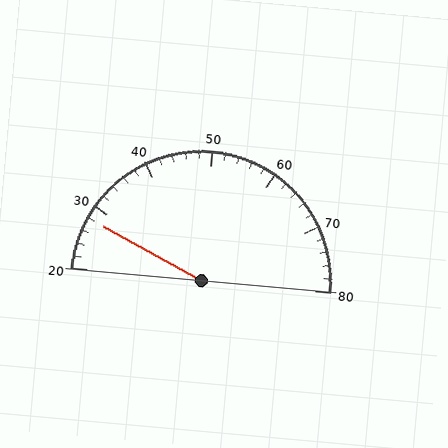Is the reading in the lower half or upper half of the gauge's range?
The reading is in the lower half of the range (20 to 80).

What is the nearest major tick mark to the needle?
The nearest major tick mark is 30.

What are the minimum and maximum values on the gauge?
The gauge ranges from 20 to 80.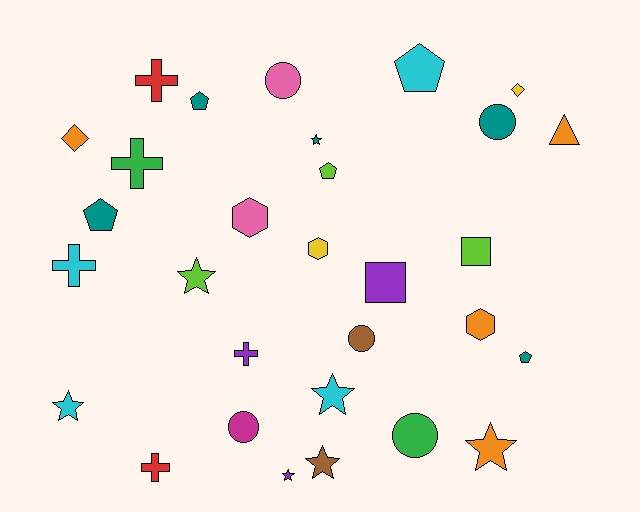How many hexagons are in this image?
There are 3 hexagons.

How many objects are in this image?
There are 30 objects.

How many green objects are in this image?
There are 2 green objects.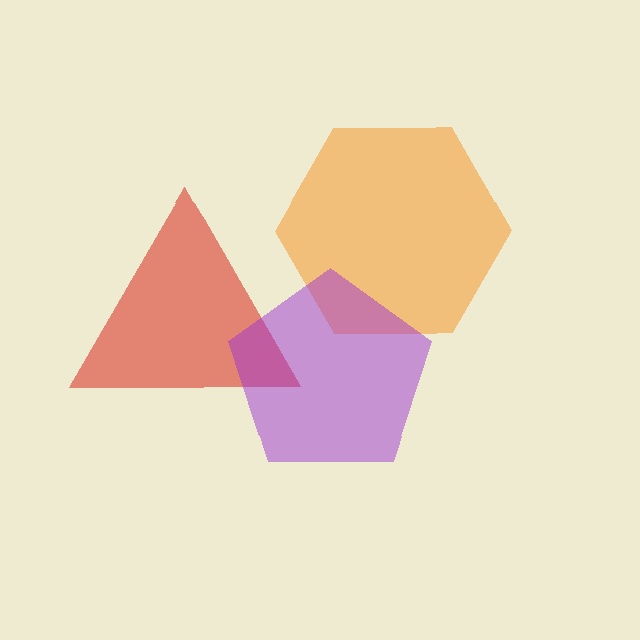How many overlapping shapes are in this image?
There are 3 overlapping shapes in the image.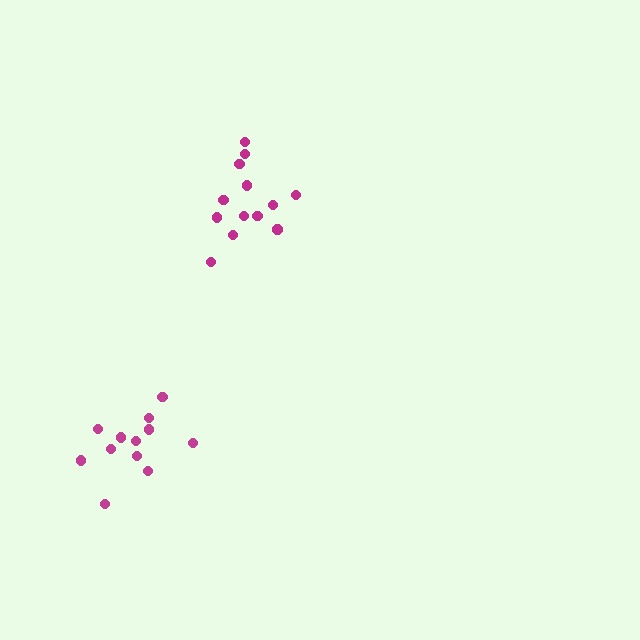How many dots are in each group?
Group 1: 12 dots, Group 2: 13 dots (25 total).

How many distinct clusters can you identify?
There are 2 distinct clusters.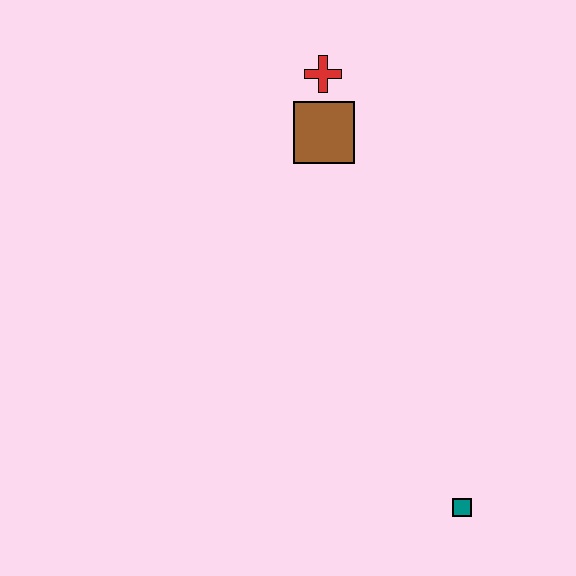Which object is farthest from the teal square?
The red cross is farthest from the teal square.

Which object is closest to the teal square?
The brown square is closest to the teal square.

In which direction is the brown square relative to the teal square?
The brown square is above the teal square.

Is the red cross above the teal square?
Yes